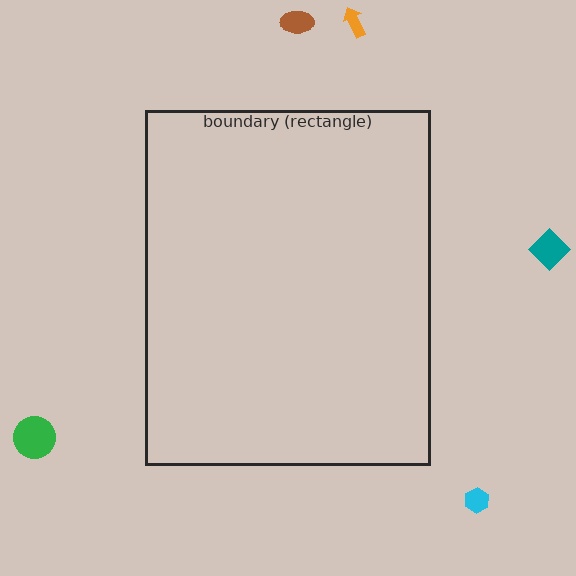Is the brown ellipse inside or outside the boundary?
Outside.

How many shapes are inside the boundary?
0 inside, 5 outside.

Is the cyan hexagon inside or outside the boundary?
Outside.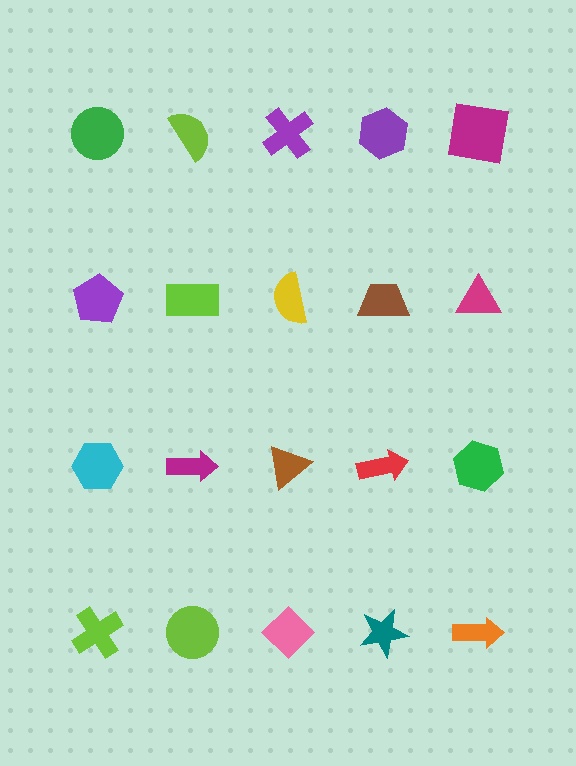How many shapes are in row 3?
5 shapes.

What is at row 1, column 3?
A purple cross.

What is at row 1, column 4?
A purple hexagon.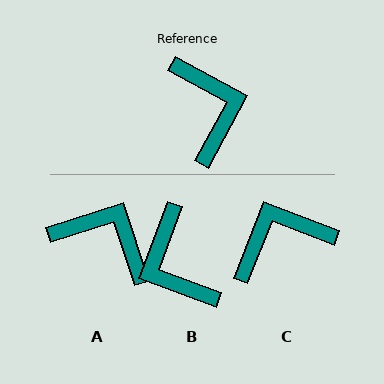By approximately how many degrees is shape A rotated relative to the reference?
Approximately 46 degrees counter-clockwise.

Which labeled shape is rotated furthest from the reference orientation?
B, about 172 degrees away.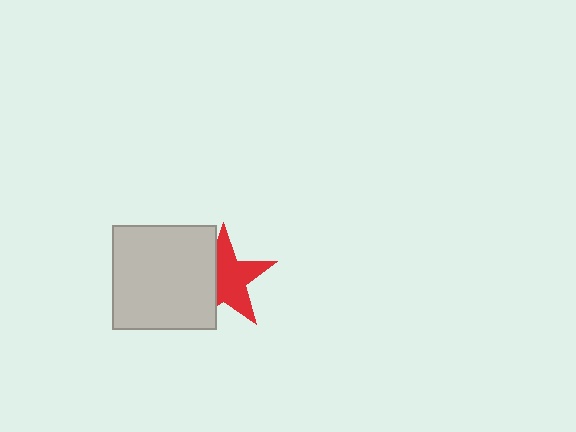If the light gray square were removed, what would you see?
You would see the complete red star.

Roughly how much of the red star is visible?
About half of it is visible (roughly 62%).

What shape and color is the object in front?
The object in front is a light gray square.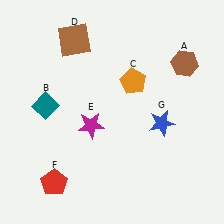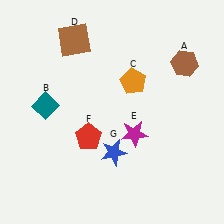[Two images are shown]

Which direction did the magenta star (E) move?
The magenta star (E) moved right.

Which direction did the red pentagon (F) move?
The red pentagon (F) moved up.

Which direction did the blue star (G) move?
The blue star (G) moved left.